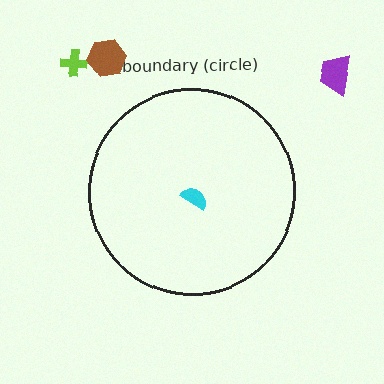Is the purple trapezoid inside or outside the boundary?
Outside.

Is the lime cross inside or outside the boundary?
Outside.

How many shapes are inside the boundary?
1 inside, 3 outside.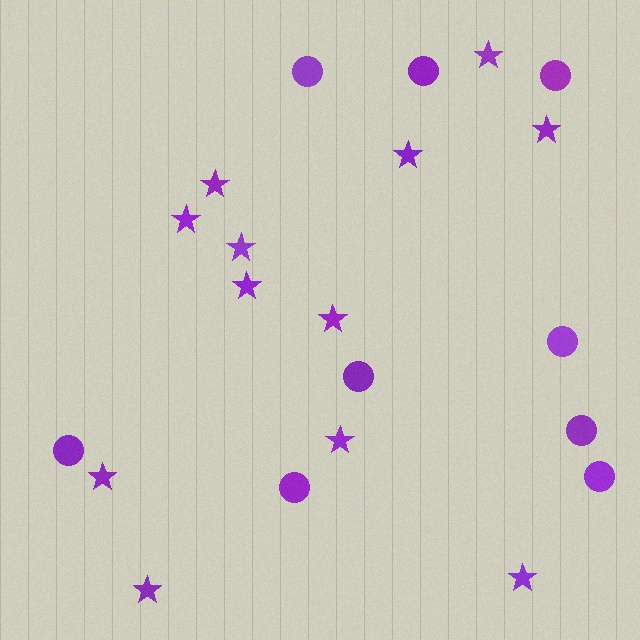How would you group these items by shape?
There are 2 groups: one group of stars (12) and one group of circles (9).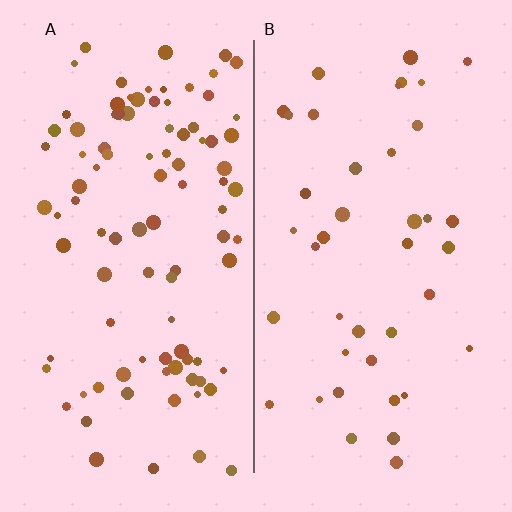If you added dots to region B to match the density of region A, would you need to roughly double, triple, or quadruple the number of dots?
Approximately double.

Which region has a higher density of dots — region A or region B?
A (the left).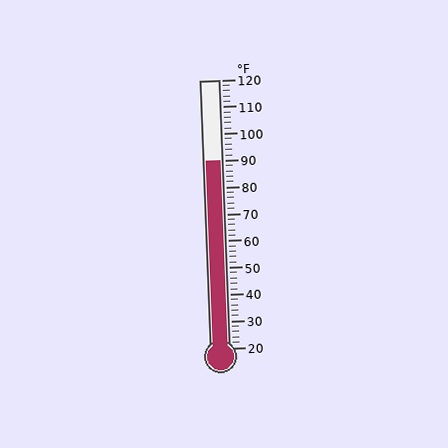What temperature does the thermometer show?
The thermometer shows approximately 90°F.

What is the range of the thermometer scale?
The thermometer scale ranges from 20°F to 120°F.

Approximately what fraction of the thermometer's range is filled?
The thermometer is filled to approximately 70% of its range.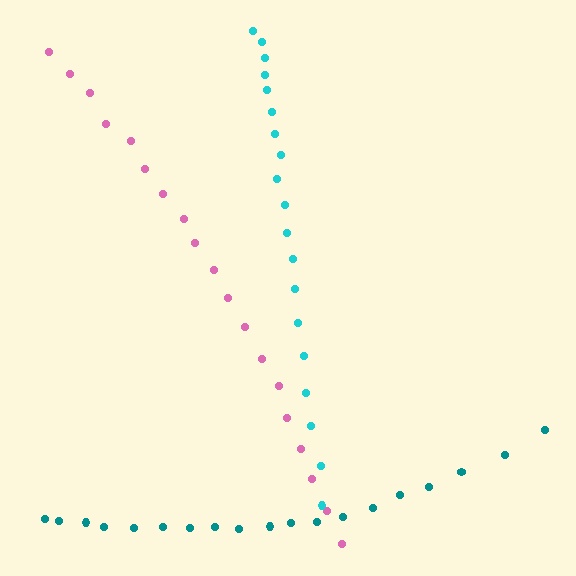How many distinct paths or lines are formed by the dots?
There are 3 distinct paths.